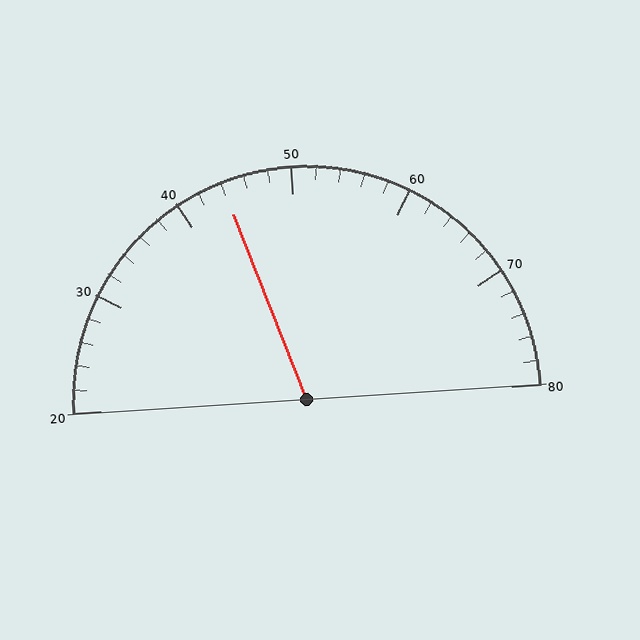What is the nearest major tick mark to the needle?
The nearest major tick mark is 40.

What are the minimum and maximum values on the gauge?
The gauge ranges from 20 to 80.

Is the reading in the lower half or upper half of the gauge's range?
The reading is in the lower half of the range (20 to 80).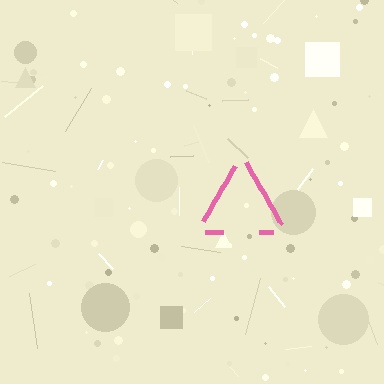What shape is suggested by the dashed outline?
The dashed outline suggests a triangle.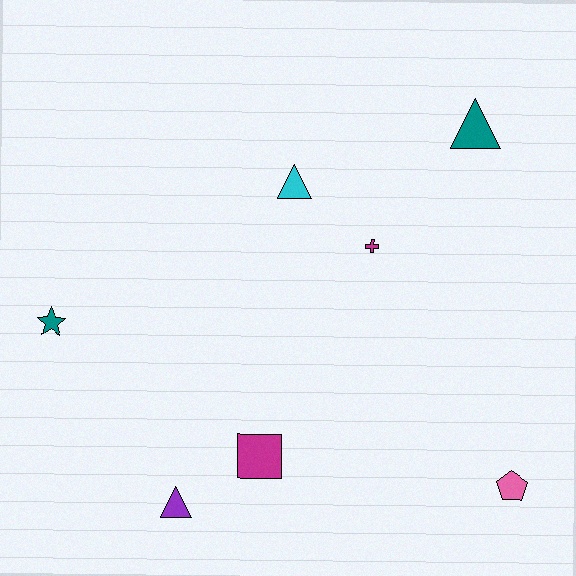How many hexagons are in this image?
There are no hexagons.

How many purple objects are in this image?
There is 1 purple object.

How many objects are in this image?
There are 7 objects.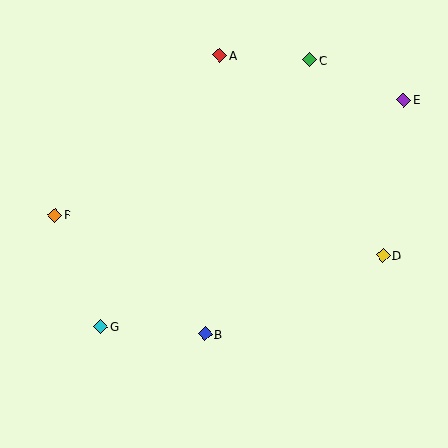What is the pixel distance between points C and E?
The distance between C and E is 103 pixels.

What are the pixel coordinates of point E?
Point E is at (404, 100).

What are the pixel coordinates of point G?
Point G is at (101, 327).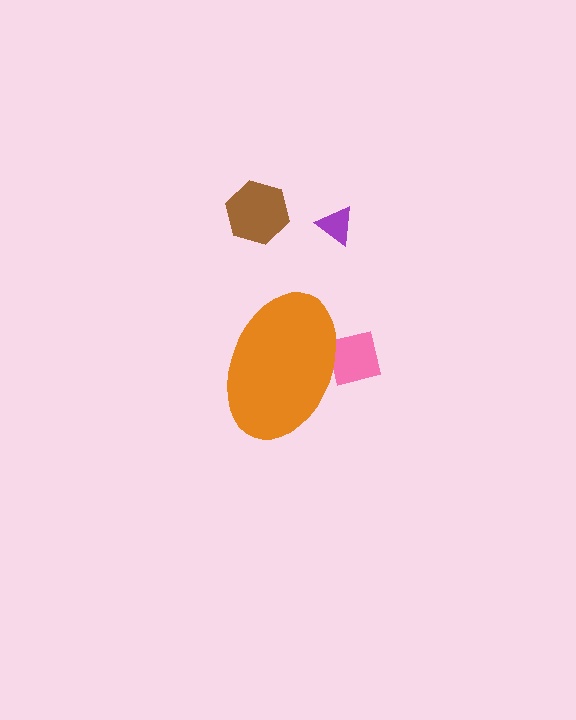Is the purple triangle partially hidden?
No, the purple triangle is fully visible.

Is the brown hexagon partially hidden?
No, the brown hexagon is fully visible.